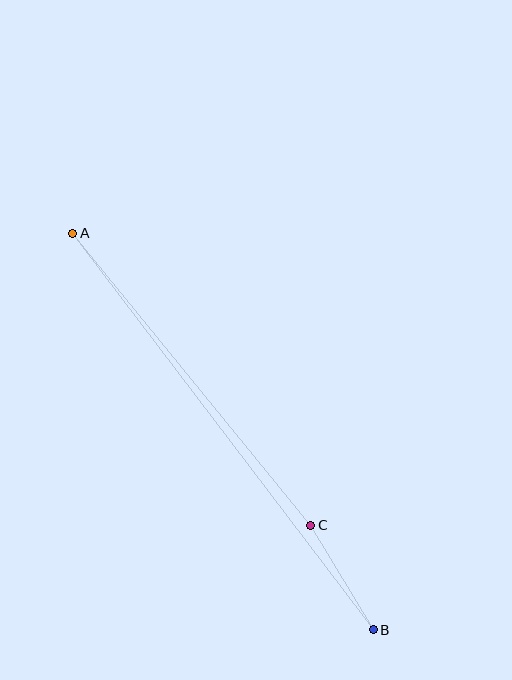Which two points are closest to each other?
Points B and C are closest to each other.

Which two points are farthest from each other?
Points A and B are farthest from each other.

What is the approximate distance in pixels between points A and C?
The distance between A and C is approximately 377 pixels.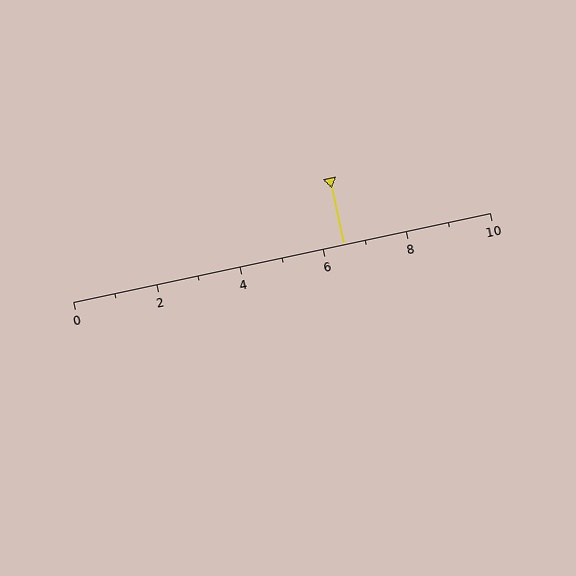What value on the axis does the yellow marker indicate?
The marker indicates approximately 6.5.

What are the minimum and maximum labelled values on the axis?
The axis runs from 0 to 10.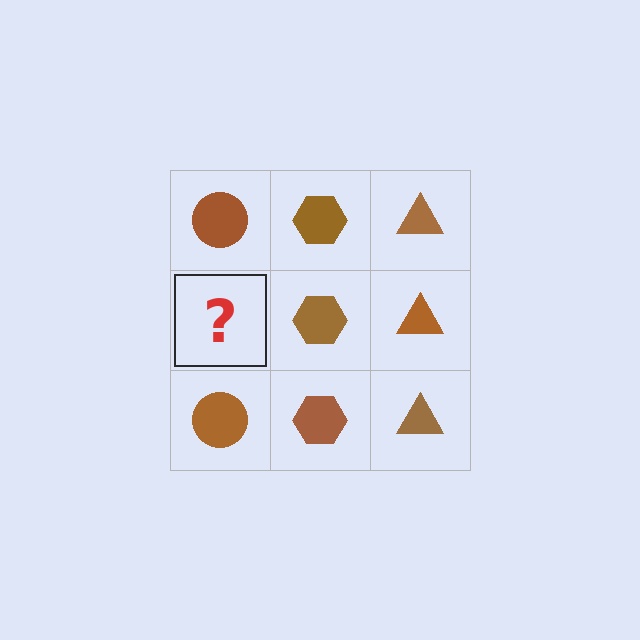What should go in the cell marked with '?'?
The missing cell should contain a brown circle.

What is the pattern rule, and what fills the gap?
The rule is that each column has a consistent shape. The gap should be filled with a brown circle.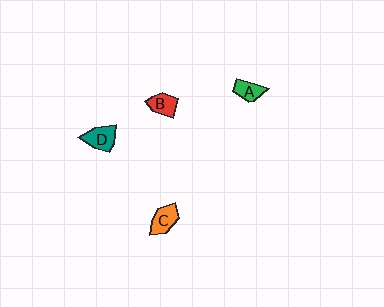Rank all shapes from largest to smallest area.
From largest to smallest: D (teal), C (orange), B (red), A (green).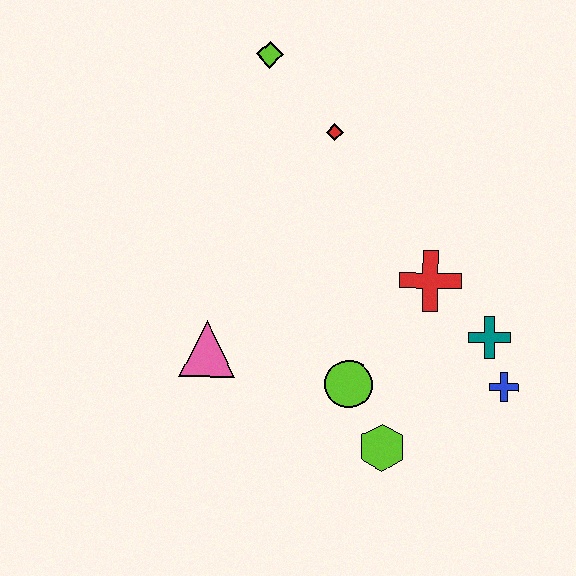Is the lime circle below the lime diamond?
Yes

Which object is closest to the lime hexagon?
The lime circle is closest to the lime hexagon.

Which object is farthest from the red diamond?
The lime hexagon is farthest from the red diamond.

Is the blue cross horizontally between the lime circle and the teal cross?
No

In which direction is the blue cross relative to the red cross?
The blue cross is below the red cross.